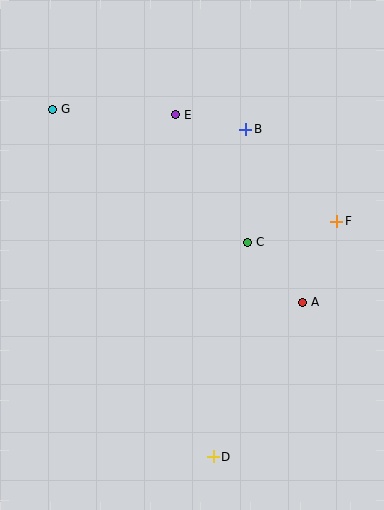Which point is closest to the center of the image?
Point C at (248, 242) is closest to the center.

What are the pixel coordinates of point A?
Point A is at (303, 302).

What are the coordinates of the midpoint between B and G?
The midpoint between B and G is at (149, 119).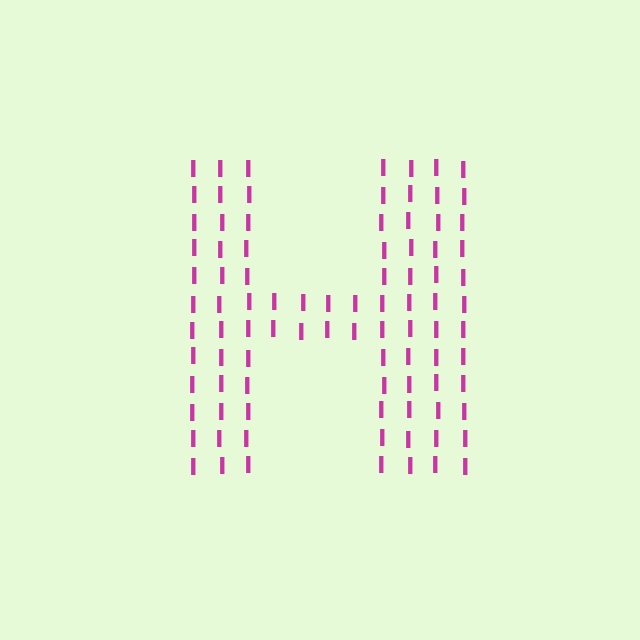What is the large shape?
The large shape is the letter H.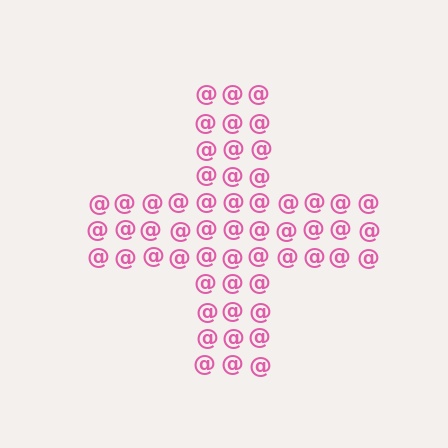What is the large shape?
The large shape is a cross.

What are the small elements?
The small elements are at signs.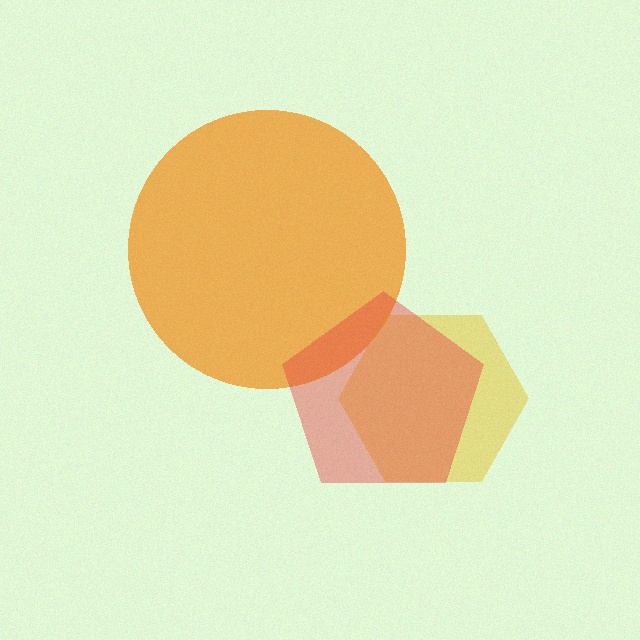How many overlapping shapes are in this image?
There are 3 overlapping shapes in the image.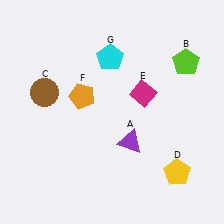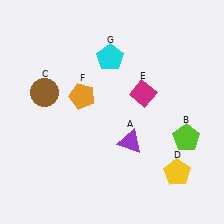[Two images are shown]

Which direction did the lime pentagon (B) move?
The lime pentagon (B) moved down.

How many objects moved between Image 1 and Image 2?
1 object moved between the two images.